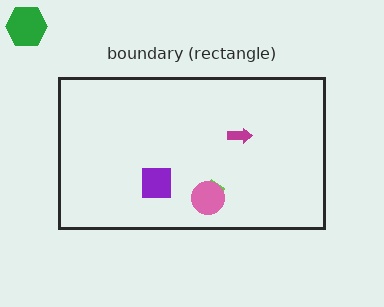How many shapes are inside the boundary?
4 inside, 1 outside.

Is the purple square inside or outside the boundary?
Inside.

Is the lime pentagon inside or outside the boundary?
Inside.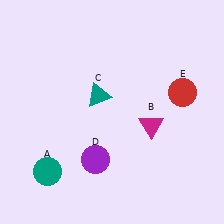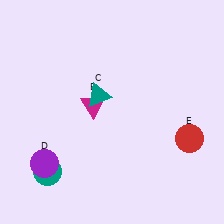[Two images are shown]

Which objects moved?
The objects that moved are: the magenta triangle (B), the purple circle (D), the red circle (E).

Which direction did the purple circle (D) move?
The purple circle (D) moved left.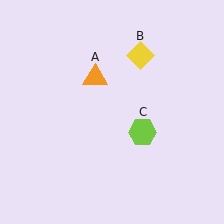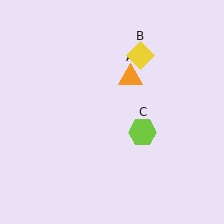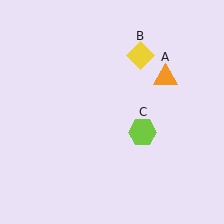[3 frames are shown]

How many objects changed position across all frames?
1 object changed position: orange triangle (object A).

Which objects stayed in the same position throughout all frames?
Yellow diamond (object B) and lime hexagon (object C) remained stationary.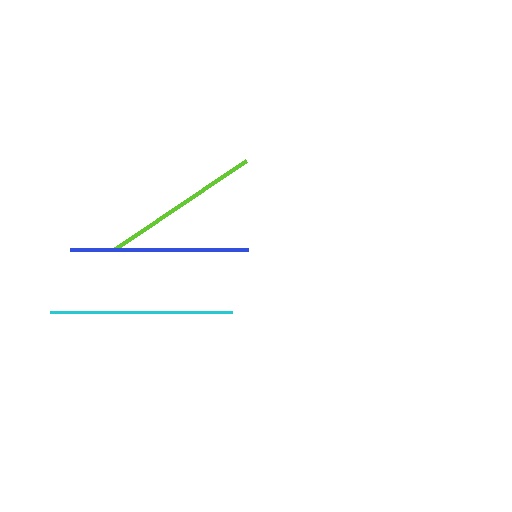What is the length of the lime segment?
The lime segment is approximately 158 pixels long.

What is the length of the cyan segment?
The cyan segment is approximately 182 pixels long.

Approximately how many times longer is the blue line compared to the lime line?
The blue line is approximately 1.1 times the length of the lime line.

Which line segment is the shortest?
The lime line is the shortest at approximately 158 pixels.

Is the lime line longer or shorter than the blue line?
The blue line is longer than the lime line.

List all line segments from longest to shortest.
From longest to shortest: cyan, blue, lime.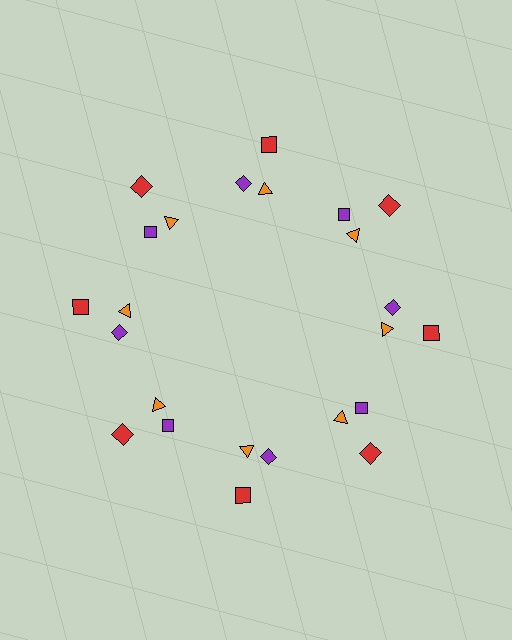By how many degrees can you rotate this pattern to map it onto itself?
The pattern maps onto itself every 45 degrees of rotation.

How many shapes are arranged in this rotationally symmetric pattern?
There are 24 shapes, arranged in 8 groups of 3.